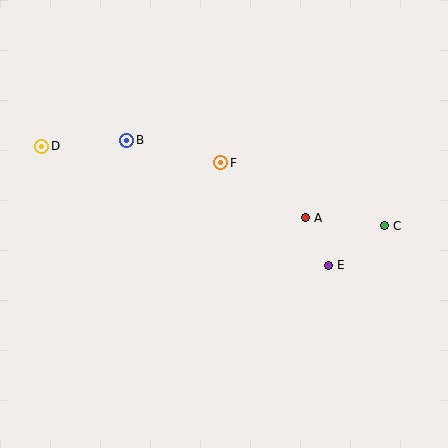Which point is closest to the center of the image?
Point F at (221, 163) is closest to the center.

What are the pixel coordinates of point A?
Point A is at (305, 218).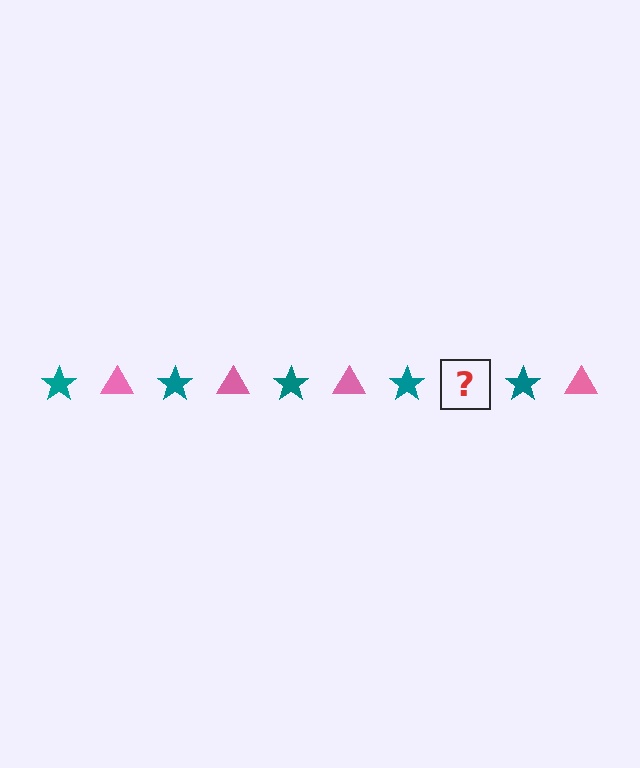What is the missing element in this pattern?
The missing element is a pink triangle.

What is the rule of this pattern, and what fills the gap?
The rule is that the pattern alternates between teal star and pink triangle. The gap should be filled with a pink triangle.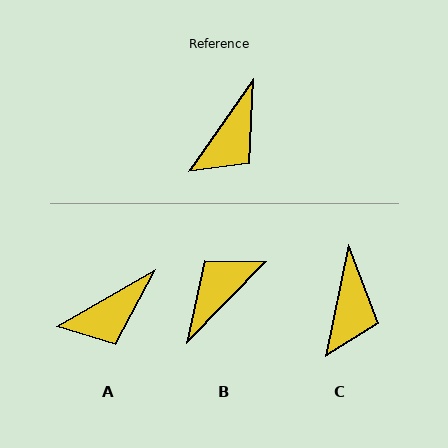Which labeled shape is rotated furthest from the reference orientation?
B, about 171 degrees away.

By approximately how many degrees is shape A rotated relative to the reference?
Approximately 25 degrees clockwise.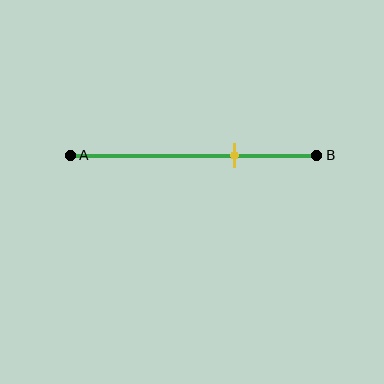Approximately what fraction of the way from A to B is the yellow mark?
The yellow mark is approximately 65% of the way from A to B.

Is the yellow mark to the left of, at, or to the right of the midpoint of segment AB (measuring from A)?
The yellow mark is to the right of the midpoint of segment AB.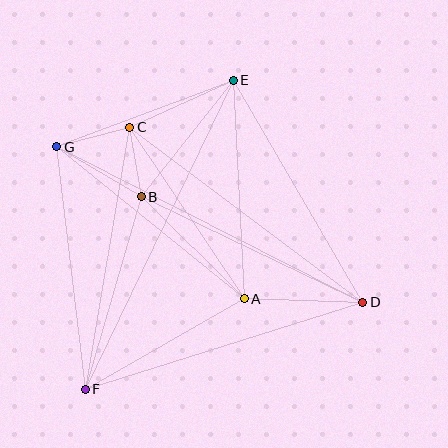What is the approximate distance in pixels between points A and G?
The distance between A and G is approximately 241 pixels.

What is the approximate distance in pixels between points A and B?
The distance between A and B is approximately 145 pixels.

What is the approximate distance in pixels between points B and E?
The distance between B and E is approximately 149 pixels.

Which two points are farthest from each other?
Points D and G are farthest from each other.